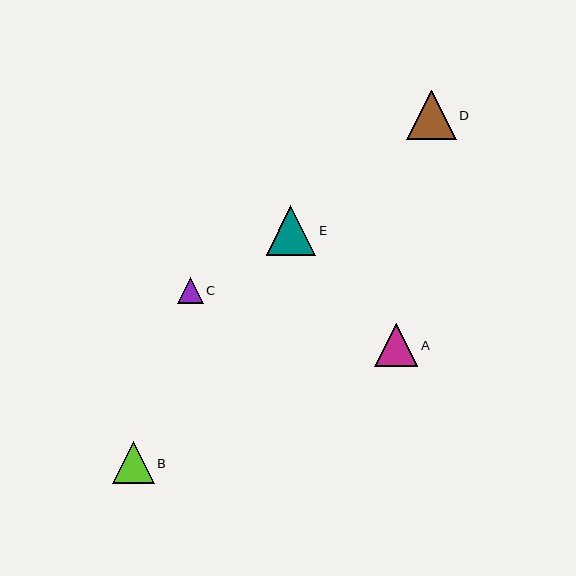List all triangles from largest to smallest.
From largest to smallest: E, D, A, B, C.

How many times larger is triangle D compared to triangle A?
Triangle D is approximately 1.2 times the size of triangle A.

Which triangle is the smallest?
Triangle C is the smallest with a size of approximately 26 pixels.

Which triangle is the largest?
Triangle E is the largest with a size of approximately 50 pixels.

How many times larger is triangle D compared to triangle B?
Triangle D is approximately 1.2 times the size of triangle B.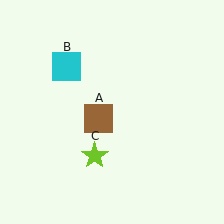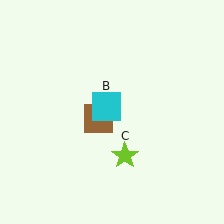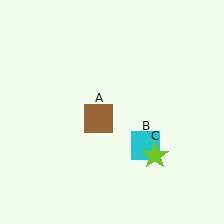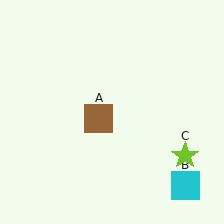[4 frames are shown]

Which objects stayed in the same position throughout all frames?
Brown square (object A) remained stationary.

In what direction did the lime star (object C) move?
The lime star (object C) moved right.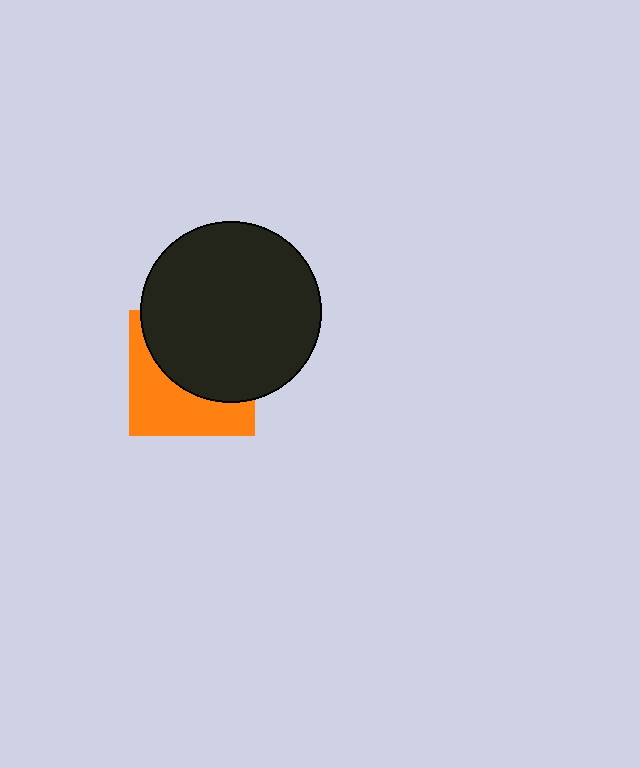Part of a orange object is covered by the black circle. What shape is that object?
It is a square.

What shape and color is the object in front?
The object in front is a black circle.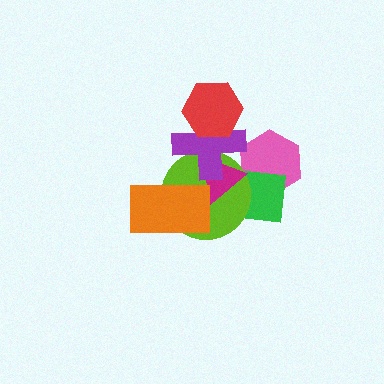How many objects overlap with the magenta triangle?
5 objects overlap with the magenta triangle.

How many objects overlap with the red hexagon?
1 object overlaps with the red hexagon.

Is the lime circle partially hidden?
Yes, it is partially covered by another shape.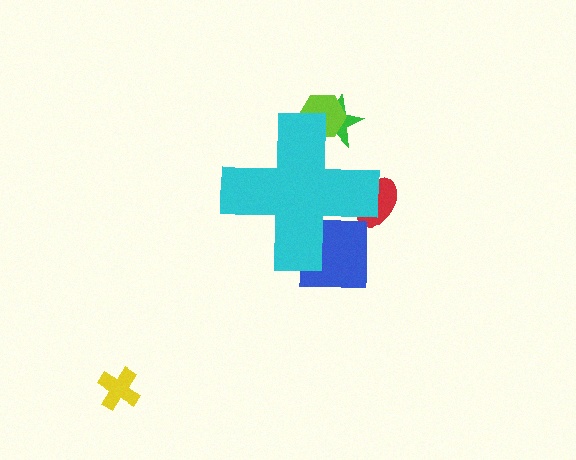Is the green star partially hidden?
Yes, the green star is partially hidden behind the cyan cross.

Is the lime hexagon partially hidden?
Yes, the lime hexagon is partially hidden behind the cyan cross.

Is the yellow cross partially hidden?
No, the yellow cross is fully visible.